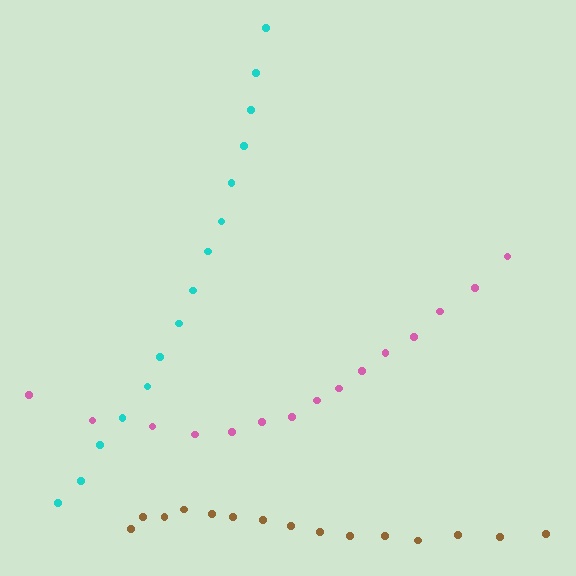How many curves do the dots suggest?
There are 3 distinct paths.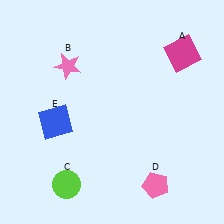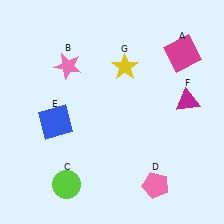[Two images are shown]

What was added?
A magenta triangle (F), a yellow star (G) were added in Image 2.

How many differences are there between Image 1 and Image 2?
There are 2 differences between the two images.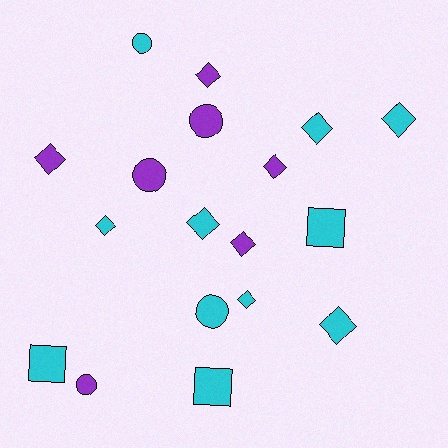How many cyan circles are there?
There are 2 cyan circles.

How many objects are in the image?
There are 18 objects.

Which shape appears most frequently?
Diamond, with 10 objects.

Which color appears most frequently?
Cyan, with 11 objects.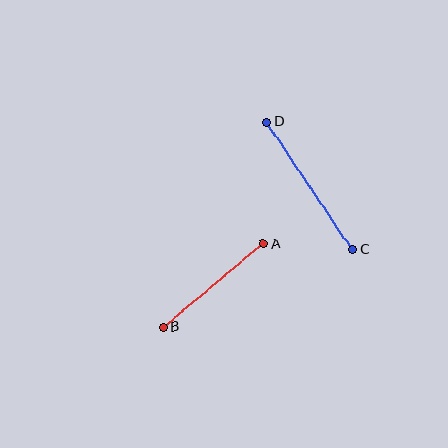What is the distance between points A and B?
The distance is approximately 130 pixels.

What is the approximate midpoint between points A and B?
The midpoint is at approximately (213, 285) pixels.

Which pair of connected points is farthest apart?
Points C and D are farthest apart.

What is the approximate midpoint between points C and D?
The midpoint is at approximately (309, 186) pixels.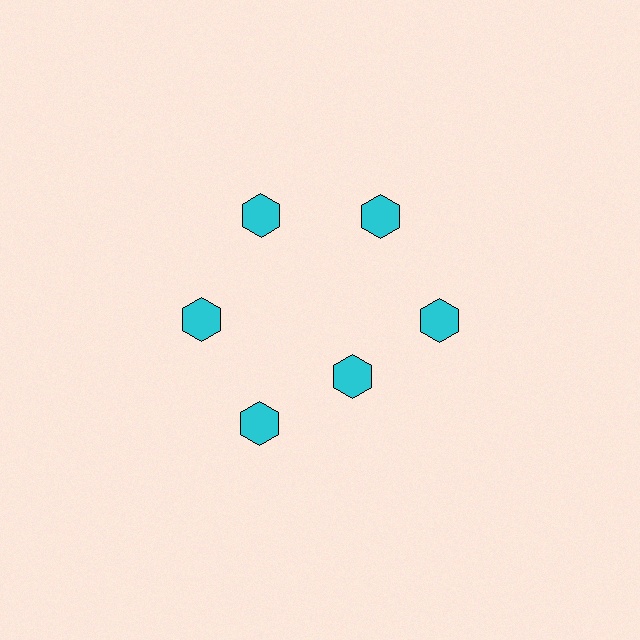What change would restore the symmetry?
The symmetry would be restored by moving it outward, back onto the ring so that all 6 hexagons sit at equal angles and equal distance from the center.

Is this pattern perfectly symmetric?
No. The 6 cyan hexagons are arranged in a ring, but one element near the 5 o'clock position is pulled inward toward the center, breaking the 6-fold rotational symmetry.